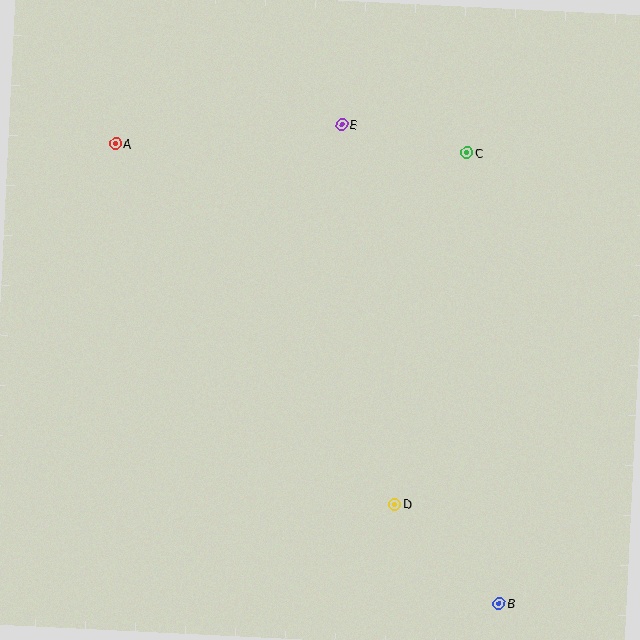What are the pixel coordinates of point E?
Point E is at (342, 124).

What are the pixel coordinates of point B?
Point B is at (499, 604).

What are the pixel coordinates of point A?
Point A is at (116, 144).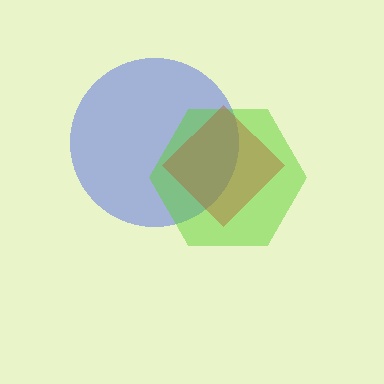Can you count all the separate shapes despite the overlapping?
Yes, there are 3 separate shapes.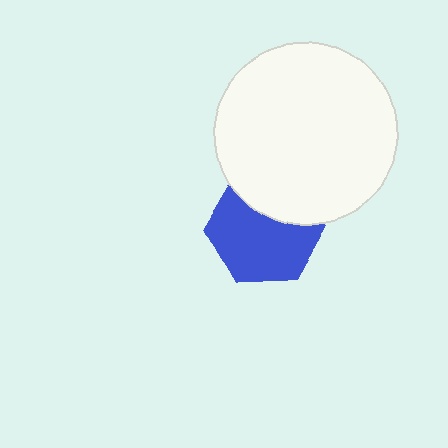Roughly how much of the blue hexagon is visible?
Most of it is visible (roughly 68%).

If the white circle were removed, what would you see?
You would see the complete blue hexagon.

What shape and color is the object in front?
The object in front is a white circle.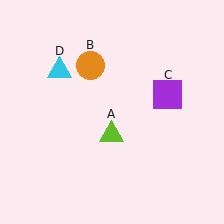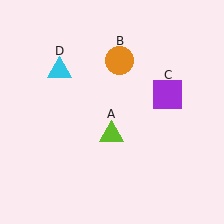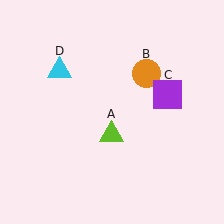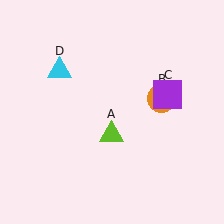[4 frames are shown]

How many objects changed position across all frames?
1 object changed position: orange circle (object B).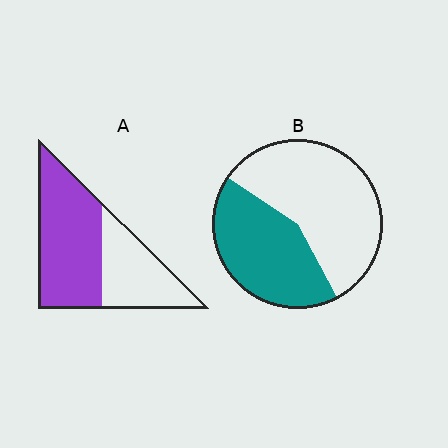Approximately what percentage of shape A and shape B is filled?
A is approximately 60% and B is approximately 40%.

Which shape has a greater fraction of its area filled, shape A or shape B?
Shape A.